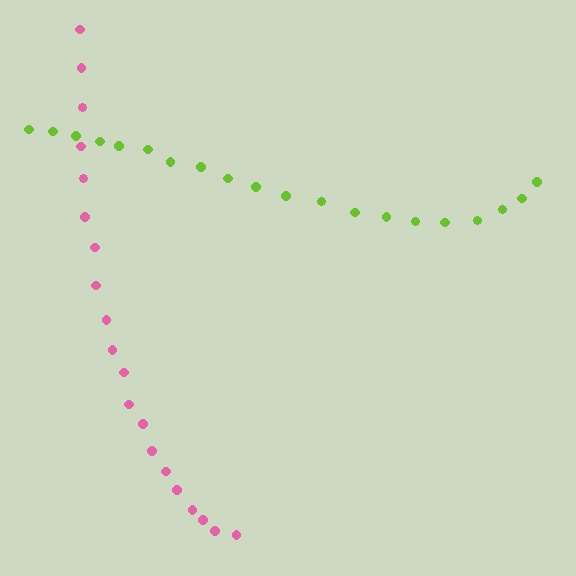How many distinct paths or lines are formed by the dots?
There are 2 distinct paths.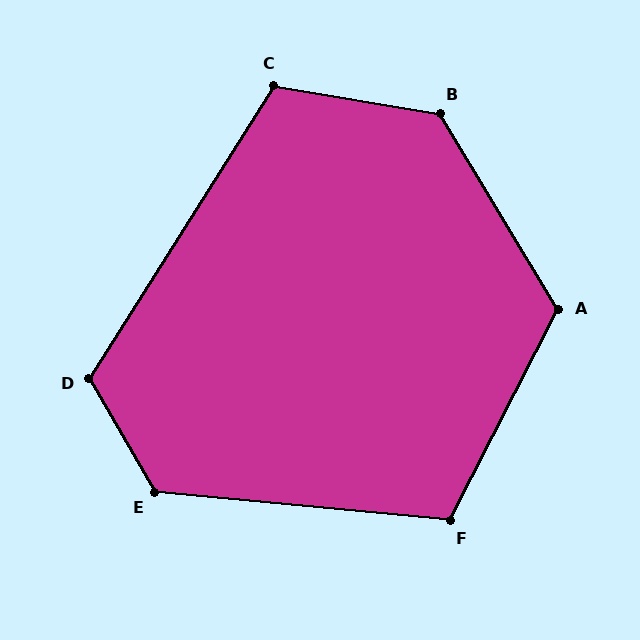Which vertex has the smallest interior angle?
F, at approximately 112 degrees.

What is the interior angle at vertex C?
Approximately 113 degrees (obtuse).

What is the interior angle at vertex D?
Approximately 118 degrees (obtuse).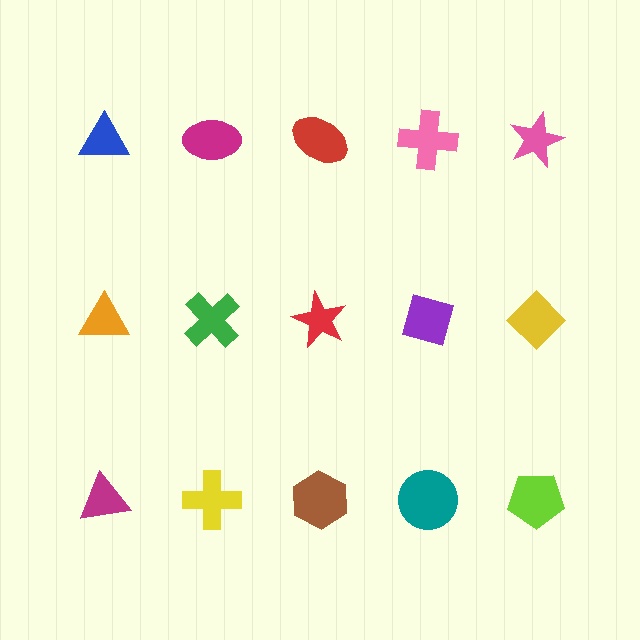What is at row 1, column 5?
A pink star.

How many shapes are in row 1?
5 shapes.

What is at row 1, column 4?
A pink cross.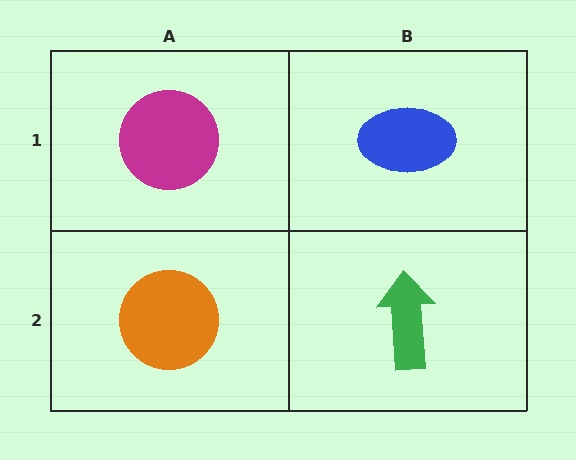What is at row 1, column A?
A magenta circle.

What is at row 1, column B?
A blue ellipse.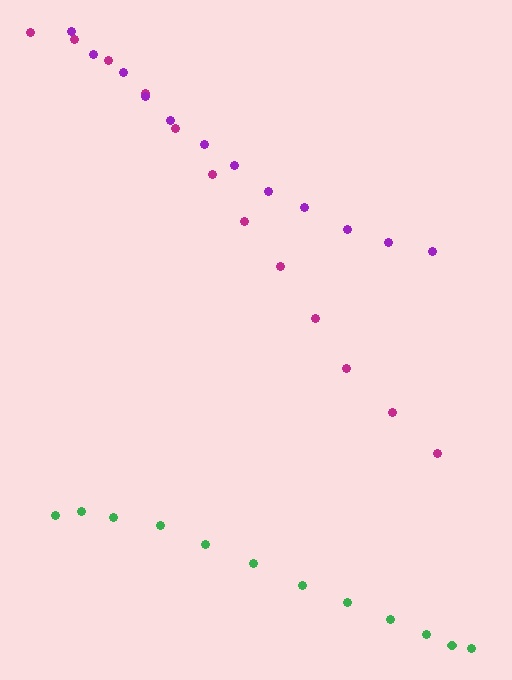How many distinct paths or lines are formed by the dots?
There are 3 distinct paths.